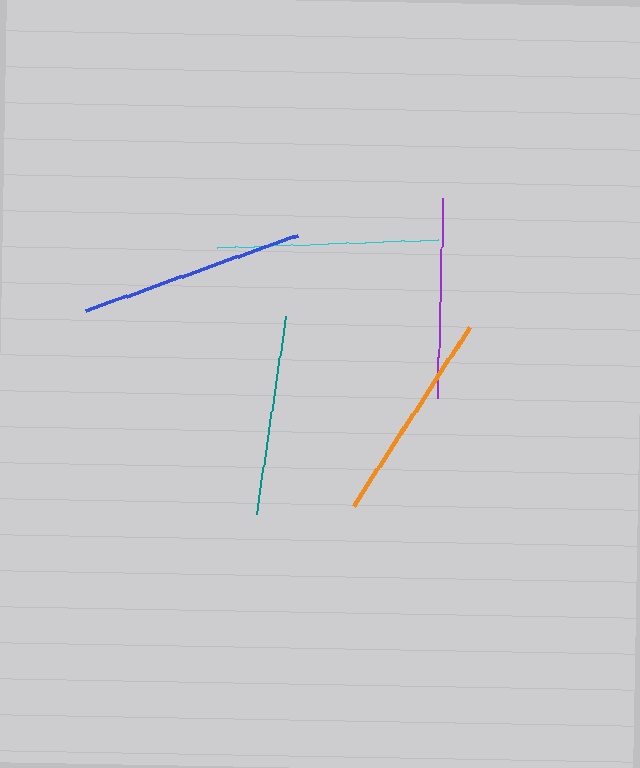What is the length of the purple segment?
The purple segment is approximately 200 pixels long.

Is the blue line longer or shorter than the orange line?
The blue line is longer than the orange line.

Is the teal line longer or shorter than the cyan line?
The cyan line is longer than the teal line.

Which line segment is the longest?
The blue line is the longest at approximately 224 pixels.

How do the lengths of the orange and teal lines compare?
The orange and teal lines are approximately the same length.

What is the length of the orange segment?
The orange segment is approximately 213 pixels long.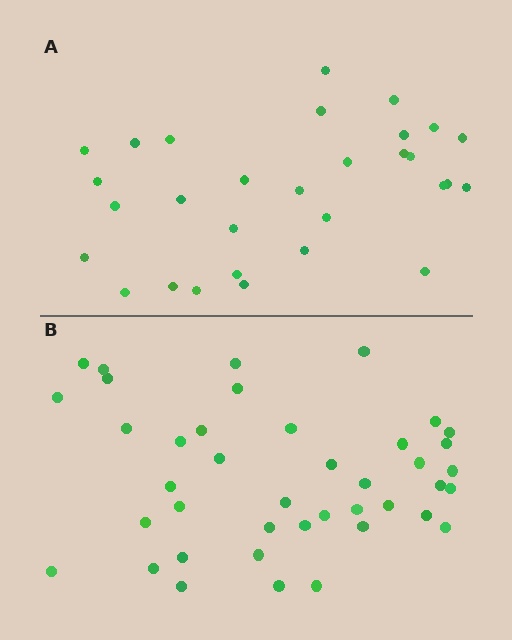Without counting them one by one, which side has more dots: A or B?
Region B (the bottom region) has more dots.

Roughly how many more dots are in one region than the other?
Region B has roughly 12 or so more dots than region A.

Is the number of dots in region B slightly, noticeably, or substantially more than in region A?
Region B has noticeably more, but not dramatically so. The ratio is roughly 1.4 to 1.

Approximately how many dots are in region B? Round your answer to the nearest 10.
About 40 dots. (The exact count is 41, which rounds to 40.)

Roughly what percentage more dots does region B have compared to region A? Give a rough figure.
About 35% more.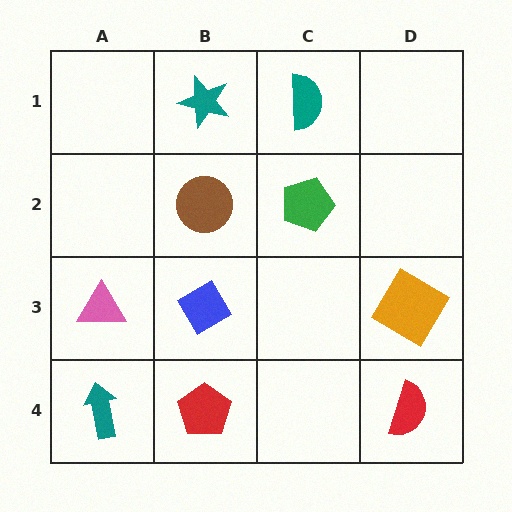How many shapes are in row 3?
3 shapes.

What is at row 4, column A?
A teal arrow.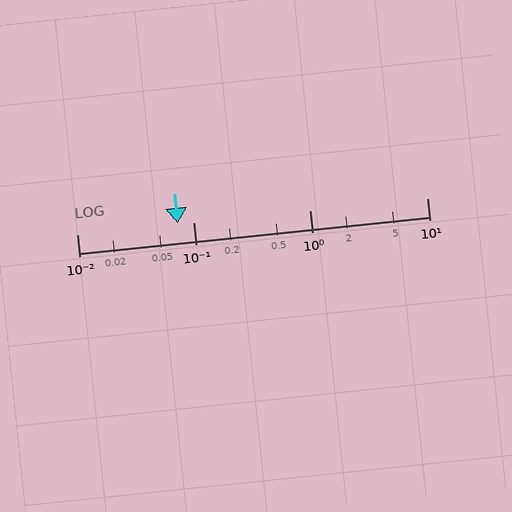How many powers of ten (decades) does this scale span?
The scale spans 3 decades, from 0.01 to 10.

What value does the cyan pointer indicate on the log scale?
The pointer indicates approximately 0.074.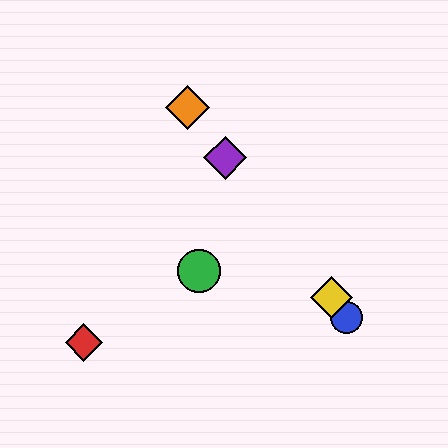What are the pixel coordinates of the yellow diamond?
The yellow diamond is at (331, 297).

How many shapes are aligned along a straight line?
4 shapes (the blue circle, the yellow diamond, the purple diamond, the orange diamond) are aligned along a straight line.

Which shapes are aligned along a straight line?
The blue circle, the yellow diamond, the purple diamond, the orange diamond are aligned along a straight line.